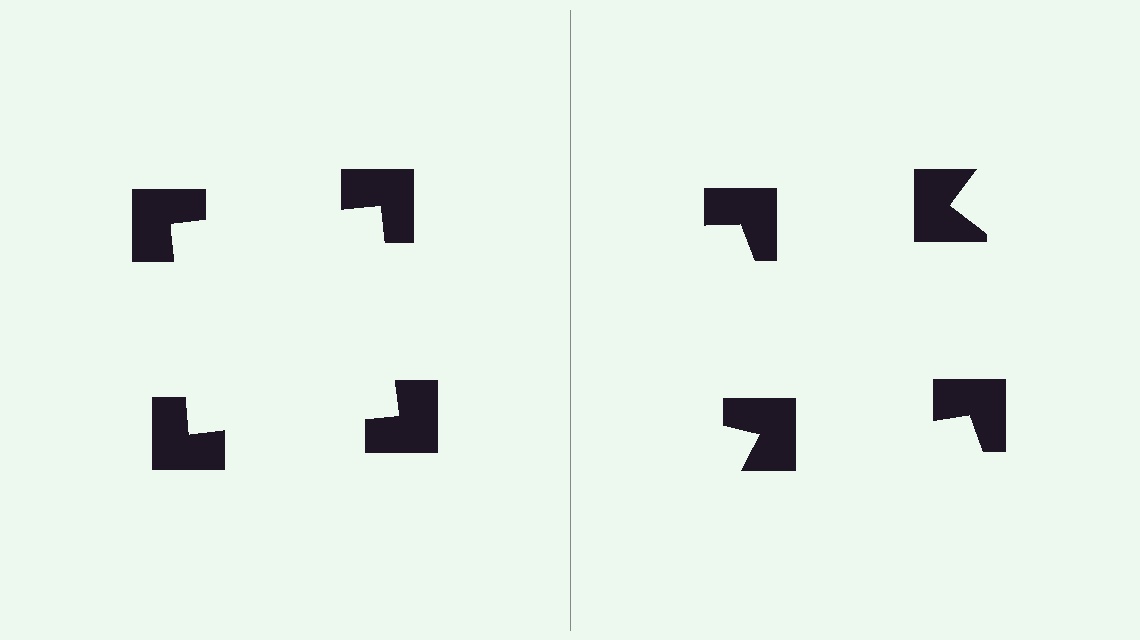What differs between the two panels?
The notched squares are positioned identically on both sides; only the wedge orientations differ. On the left they align to a square; on the right they are misaligned.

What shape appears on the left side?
An illusory square.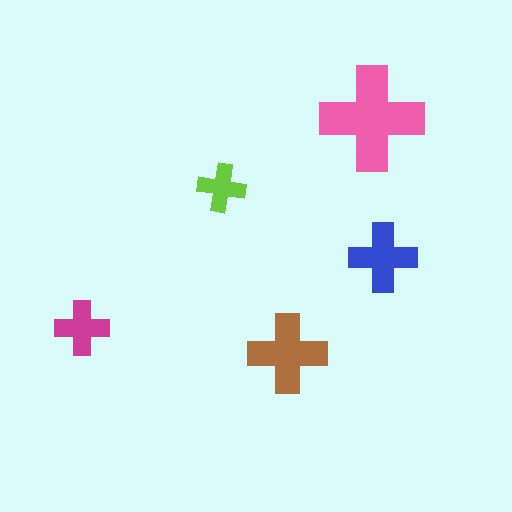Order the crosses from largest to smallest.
the pink one, the brown one, the blue one, the magenta one, the lime one.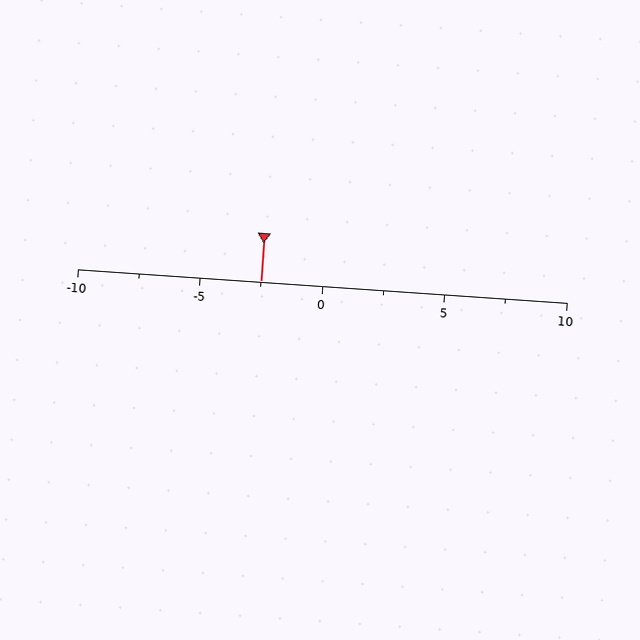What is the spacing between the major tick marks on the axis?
The major ticks are spaced 5 apart.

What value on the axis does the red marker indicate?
The marker indicates approximately -2.5.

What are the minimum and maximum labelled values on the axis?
The axis runs from -10 to 10.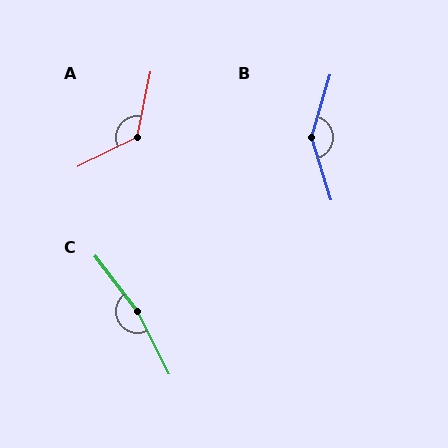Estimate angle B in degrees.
Approximately 146 degrees.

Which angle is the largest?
C, at approximately 169 degrees.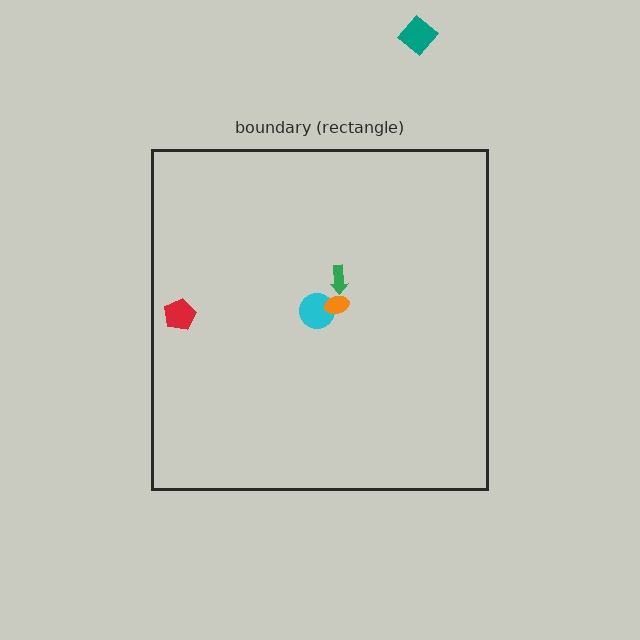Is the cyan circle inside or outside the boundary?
Inside.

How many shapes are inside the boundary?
4 inside, 1 outside.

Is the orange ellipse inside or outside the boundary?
Inside.